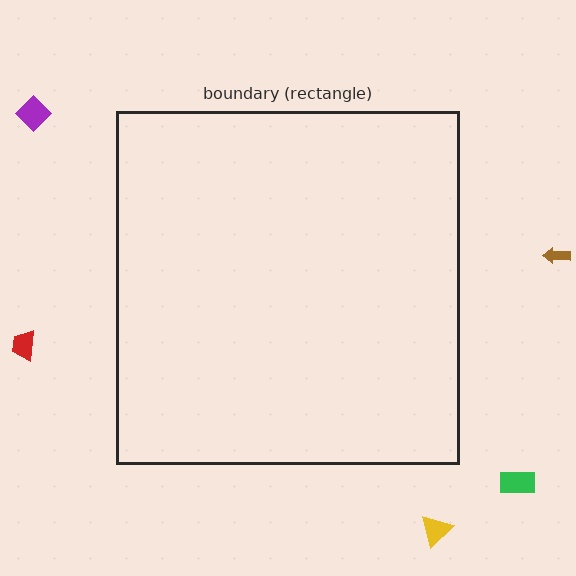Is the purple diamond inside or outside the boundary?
Outside.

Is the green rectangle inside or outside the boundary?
Outside.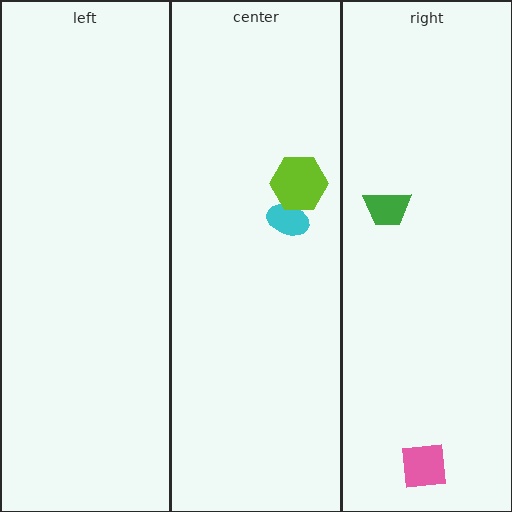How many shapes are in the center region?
2.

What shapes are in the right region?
The green trapezoid, the pink square.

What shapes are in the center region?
The cyan ellipse, the lime hexagon.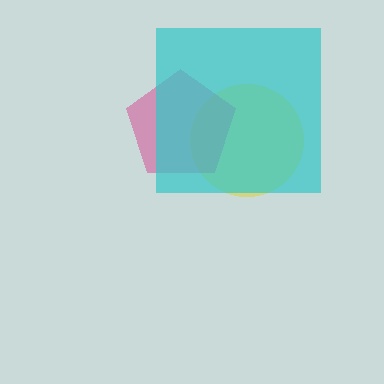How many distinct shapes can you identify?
There are 3 distinct shapes: a yellow circle, a magenta pentagon, a cyan square.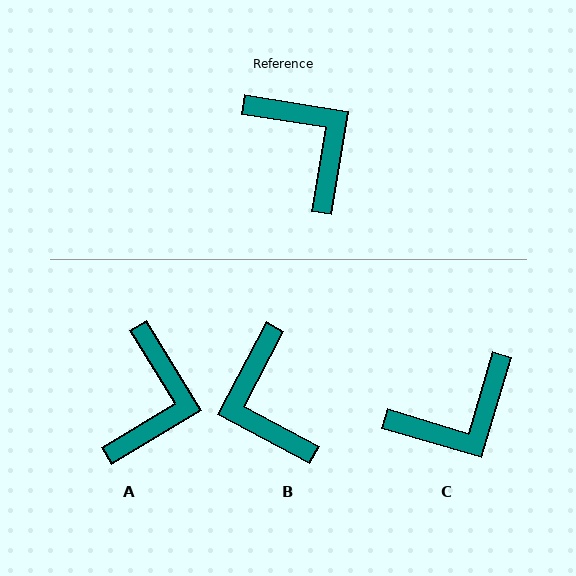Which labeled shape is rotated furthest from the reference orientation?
B, about 161 degrees away.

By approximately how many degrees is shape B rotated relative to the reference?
Approximately 161 degrees counter-clockwise.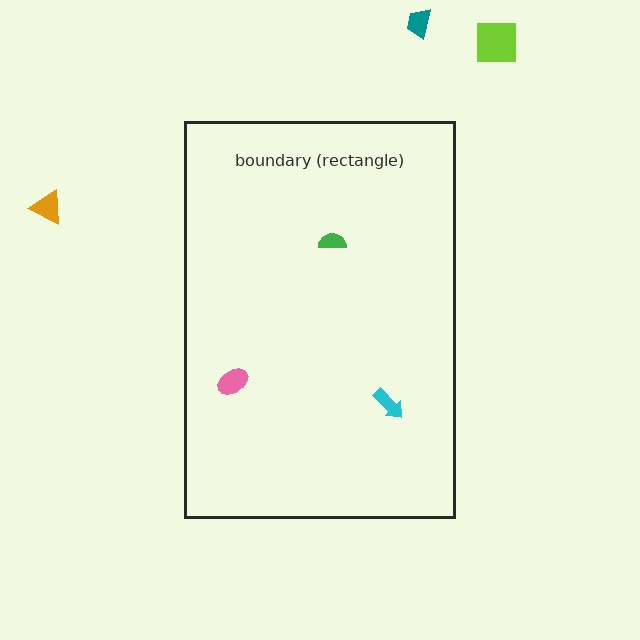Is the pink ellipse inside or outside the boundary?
Inside.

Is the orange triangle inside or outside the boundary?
Outside.